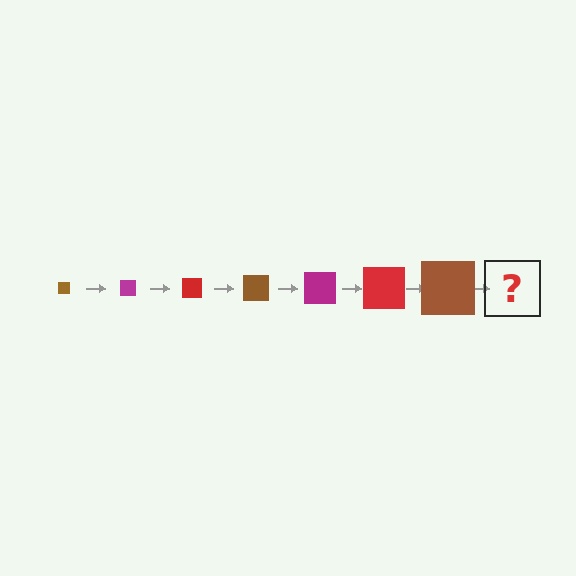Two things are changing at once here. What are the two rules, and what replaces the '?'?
The two rules are that the square grows larger each step and the color cycles through brown, magenta, and red. The '?' should be a magenta square, larger than the previous one.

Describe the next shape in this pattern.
It should be a magenta square, larger than the previous one.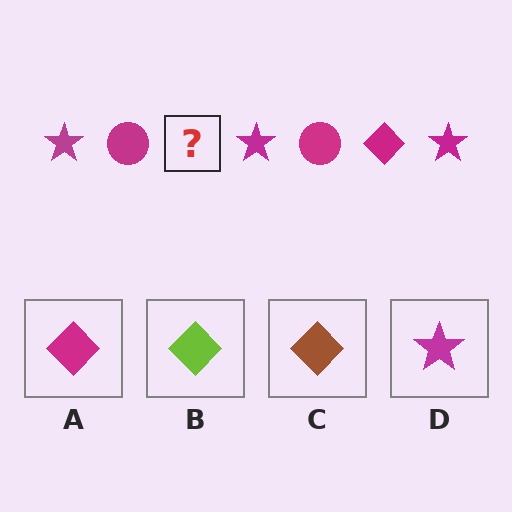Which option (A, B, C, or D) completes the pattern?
A.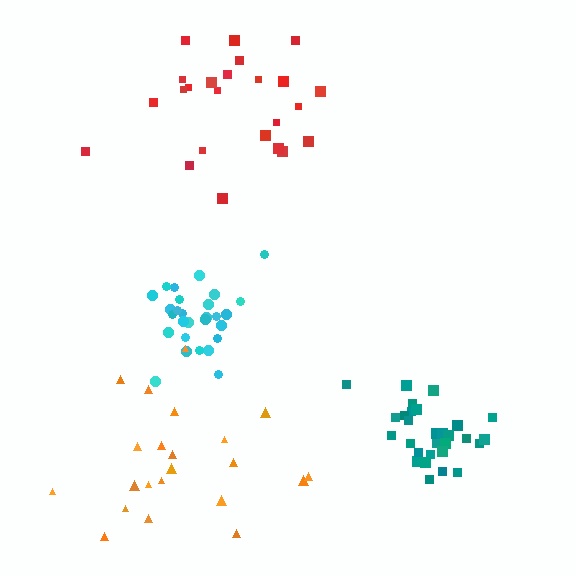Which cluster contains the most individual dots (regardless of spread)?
Teal (29).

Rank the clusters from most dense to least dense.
teal, cyan, orange, red.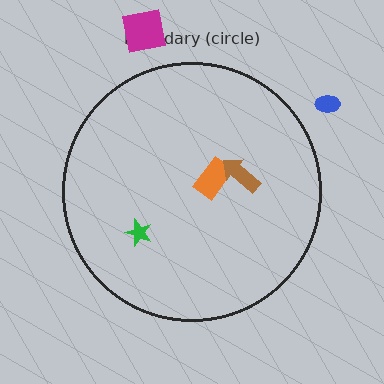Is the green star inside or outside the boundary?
Inside.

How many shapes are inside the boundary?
3 inside, 2 outside.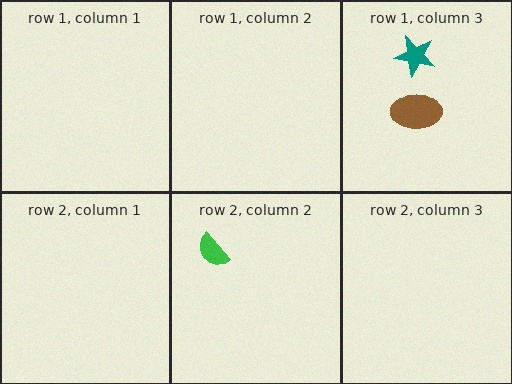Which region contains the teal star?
The row 1, column 3 region.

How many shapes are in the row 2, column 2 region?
1.